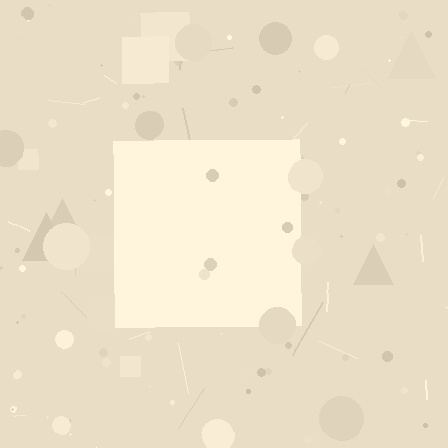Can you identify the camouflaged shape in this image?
The camouflaged shape is a square.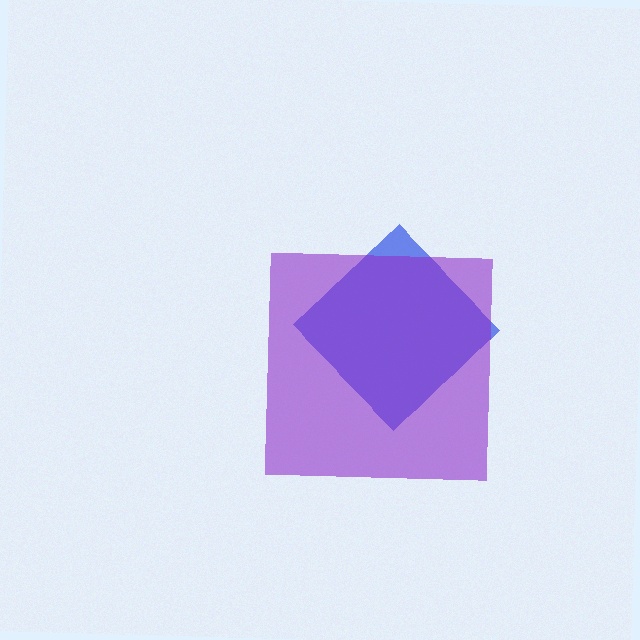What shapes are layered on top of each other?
The layered shapes are: a blue diamond, a purple square.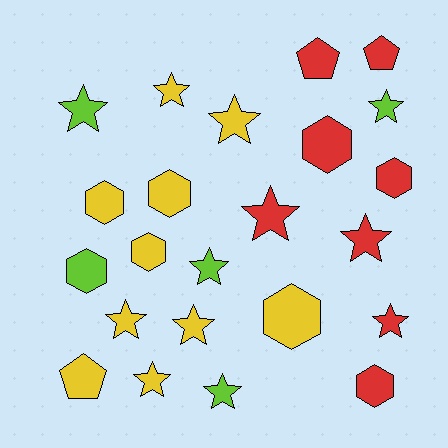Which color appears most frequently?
Yellow, with 10 objects.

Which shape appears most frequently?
Star, with 12 objects.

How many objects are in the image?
There are 23 objects.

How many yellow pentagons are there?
There is 1 yellow pentagon.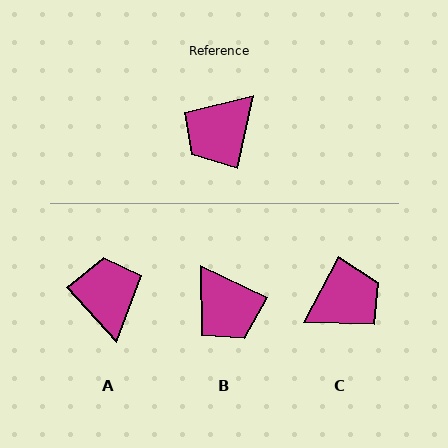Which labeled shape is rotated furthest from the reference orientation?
C, about 165 degrees away.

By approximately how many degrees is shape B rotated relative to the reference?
Approximately 77 degrees counter-clockwise.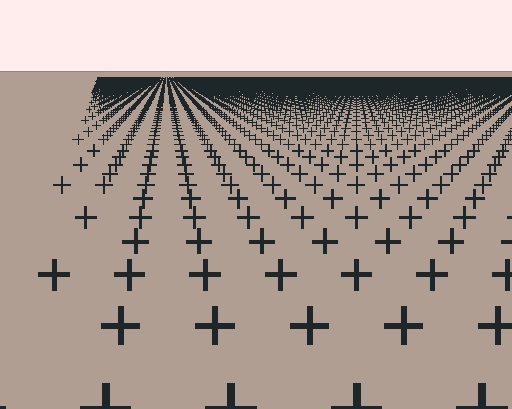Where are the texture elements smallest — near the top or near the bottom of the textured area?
Near the top.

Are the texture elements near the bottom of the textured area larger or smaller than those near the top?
Larger. Near the bottom, elements are closer to the viewer and appear at a bigger on-screen size.